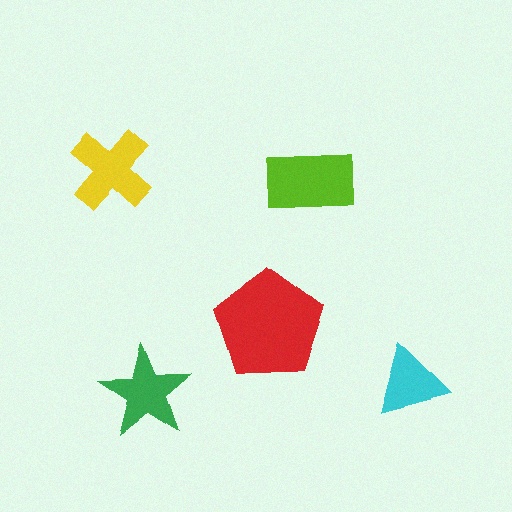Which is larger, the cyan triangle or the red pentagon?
The red pentagon.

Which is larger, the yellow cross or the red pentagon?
The red pentagon.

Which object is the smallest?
The cyan triangle.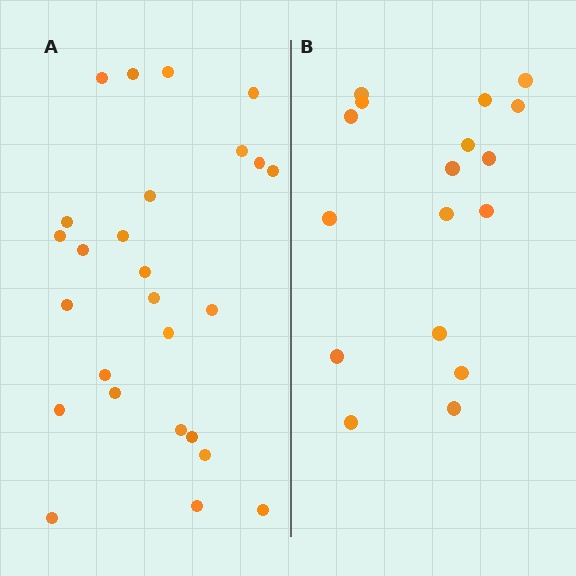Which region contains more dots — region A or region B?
Region A (the left region) has more dots.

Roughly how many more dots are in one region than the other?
Region A has roughly 8 or so more dots than region B.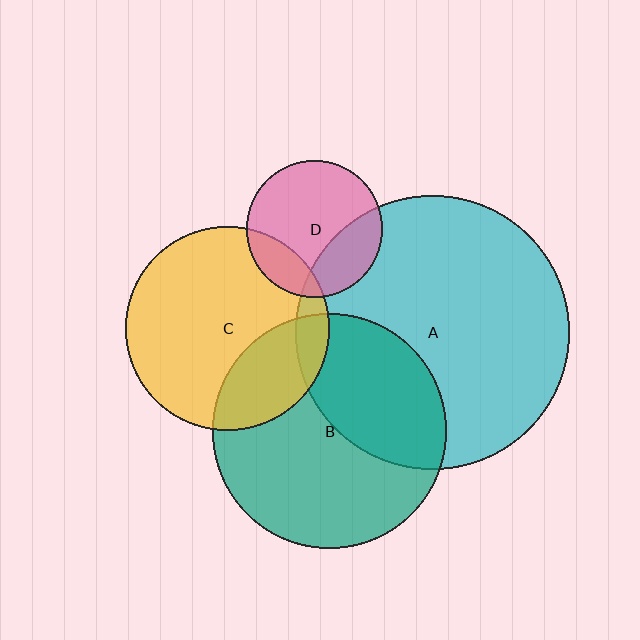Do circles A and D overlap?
Yes.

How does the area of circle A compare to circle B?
Approximately 1.4 times.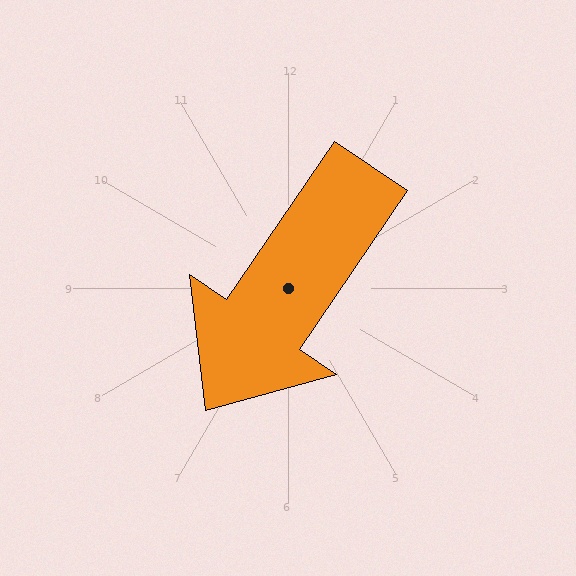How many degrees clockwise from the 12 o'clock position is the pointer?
Approximately 214 degrees.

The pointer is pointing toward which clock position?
Roughly 7 o'clock.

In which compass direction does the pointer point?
Southwest.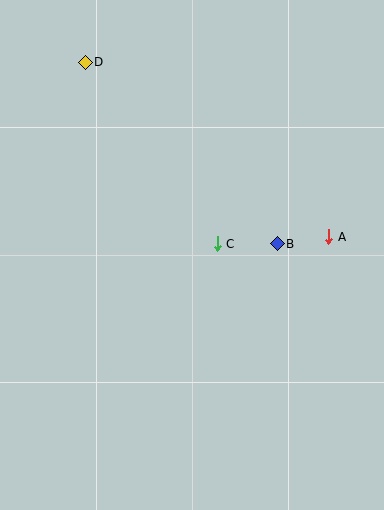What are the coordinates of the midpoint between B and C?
The midpoint between B and C is at (247, 244).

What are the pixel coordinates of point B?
Point B is at (277, 244).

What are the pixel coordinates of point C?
Point C is at (217, 244).